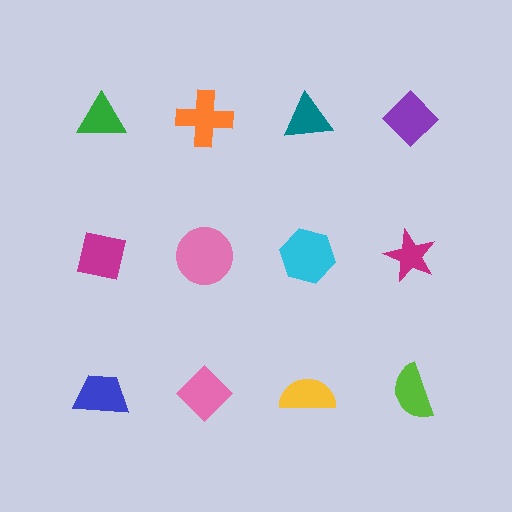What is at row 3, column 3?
A yellow semicircle.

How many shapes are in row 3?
4 shapes.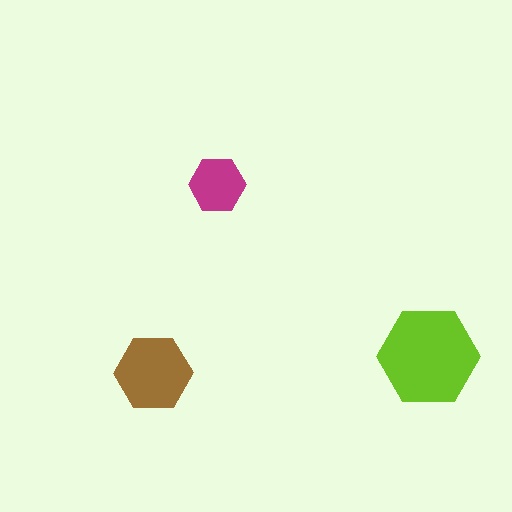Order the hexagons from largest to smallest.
the lime one, the brown one, the magenta one.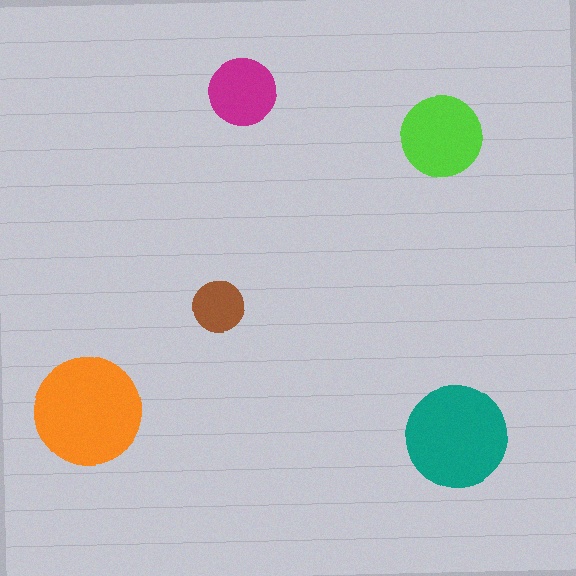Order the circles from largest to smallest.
the orange one, the teal one, the lime one, the magenta one, the brown one.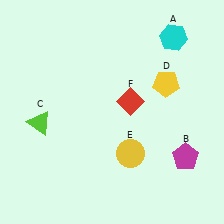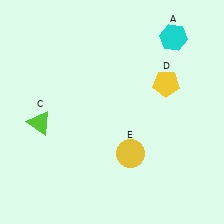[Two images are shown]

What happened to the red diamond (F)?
The red diamond (F) was removed in Image 2. It was in the top-right area of Image 1.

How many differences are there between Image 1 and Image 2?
There are 2 differences between the two images.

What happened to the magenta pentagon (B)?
The magenta pentagon (B) was removed in Image 2. It was in the bottom-right area of Image 1.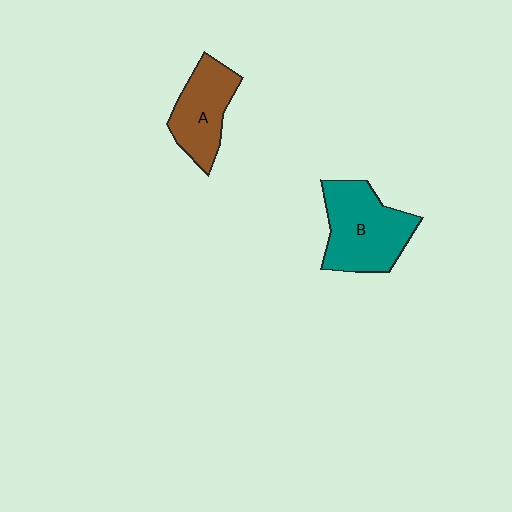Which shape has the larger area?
Shape B (teal).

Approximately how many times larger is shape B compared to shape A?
Approximately 1.3 times.